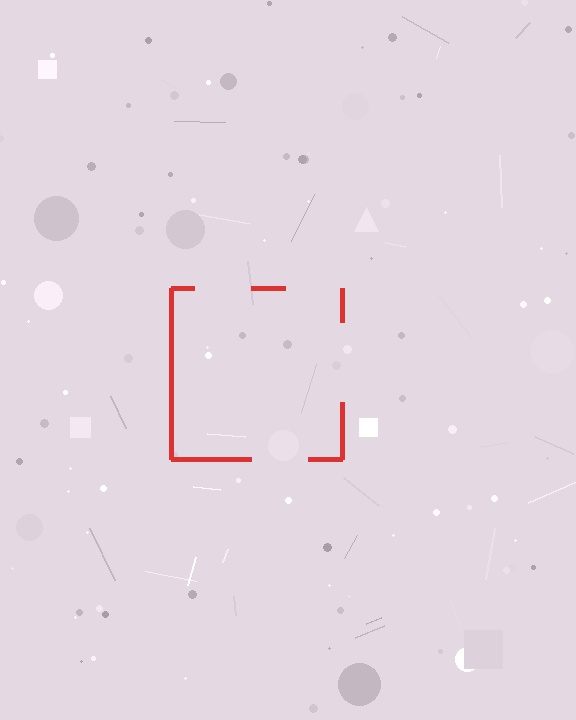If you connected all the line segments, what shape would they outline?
They would outline a square.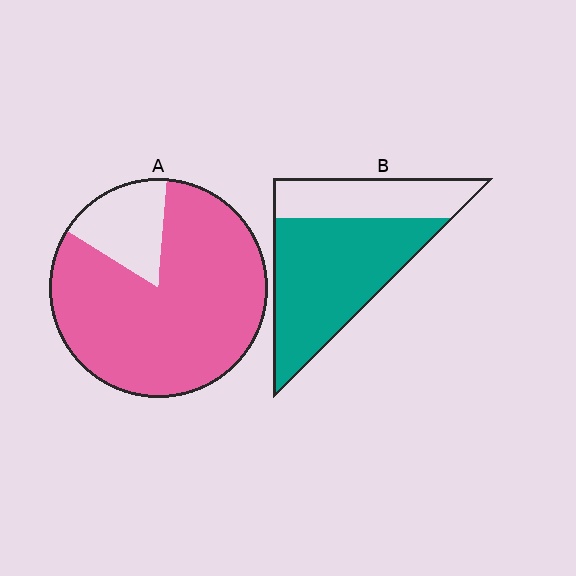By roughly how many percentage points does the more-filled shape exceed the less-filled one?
By roughly 15 percentage points (A over B).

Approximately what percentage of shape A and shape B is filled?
A is approximately 85% and B is approximately 65%.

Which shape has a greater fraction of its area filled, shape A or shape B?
Shape A.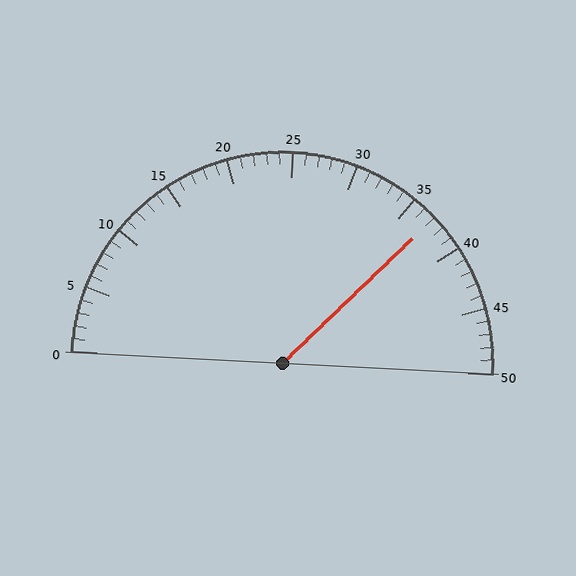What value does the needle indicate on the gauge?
The needle indicates approximately 37.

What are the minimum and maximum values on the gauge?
The gauge ranges from 0 to 50.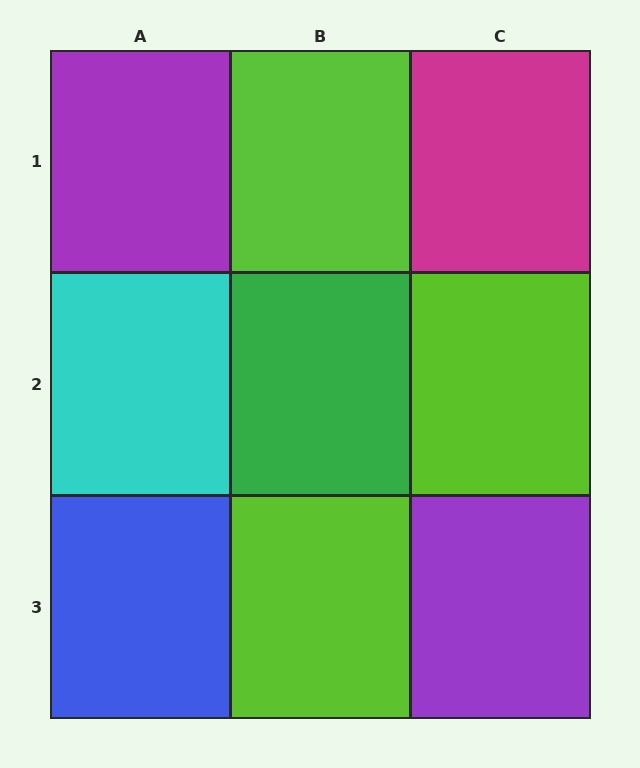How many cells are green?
1 cell is green.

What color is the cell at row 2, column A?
Cyan.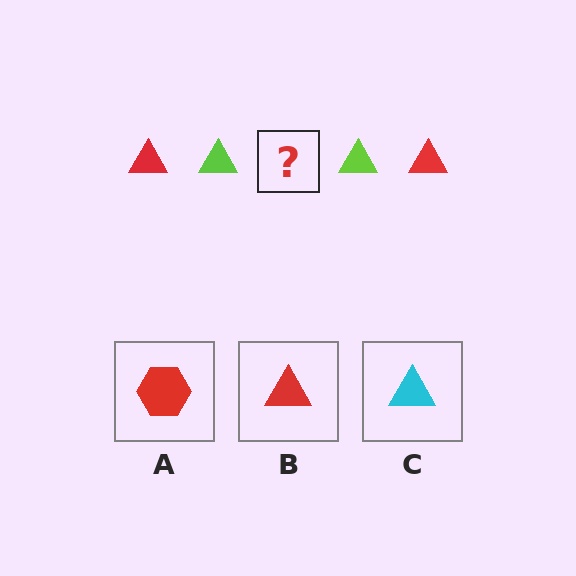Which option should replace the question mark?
Option B.